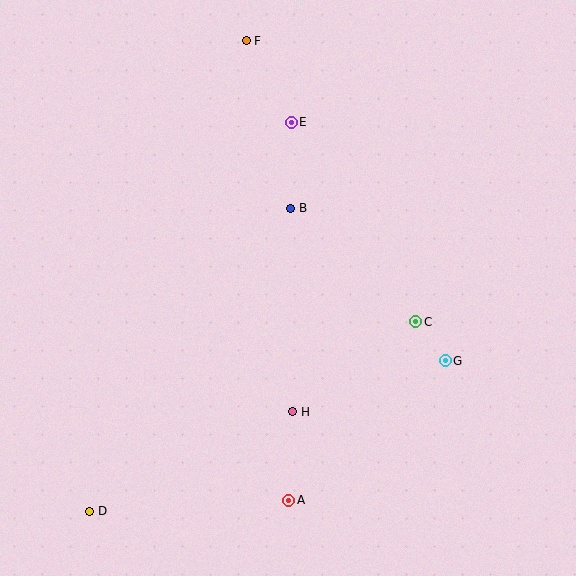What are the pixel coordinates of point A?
Point A is at (289, 500).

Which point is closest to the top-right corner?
Point E is closest to the top-right corner.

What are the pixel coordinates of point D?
Point D is at (90, 511).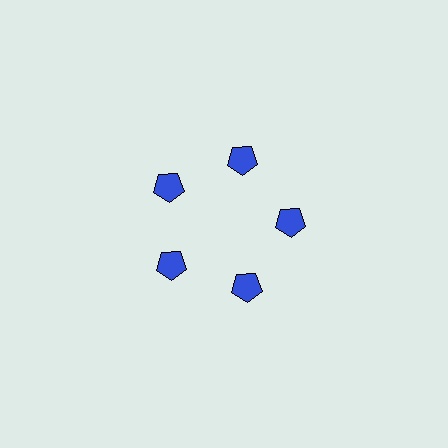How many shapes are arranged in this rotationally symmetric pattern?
There are 5 shapes, arranged in 5 groups of 1.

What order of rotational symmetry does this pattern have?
This pattern has 5-fold rotational symmetry.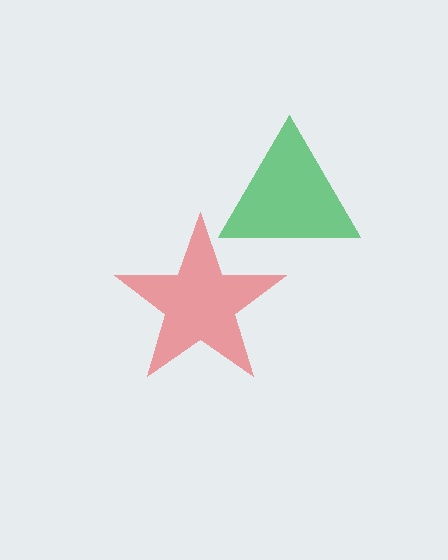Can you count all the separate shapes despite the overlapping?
Yes, there are 2 separate shapes.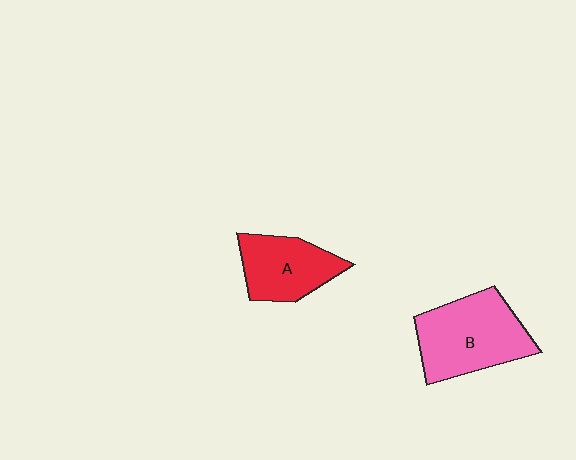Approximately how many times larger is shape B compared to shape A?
Approximately 1.4 times.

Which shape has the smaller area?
Shape A (red).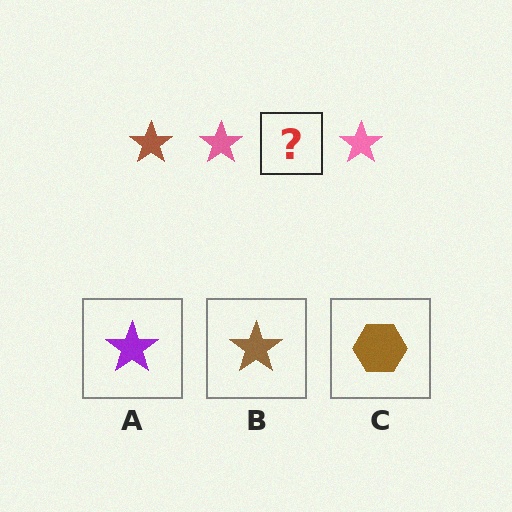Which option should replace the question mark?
Option B.